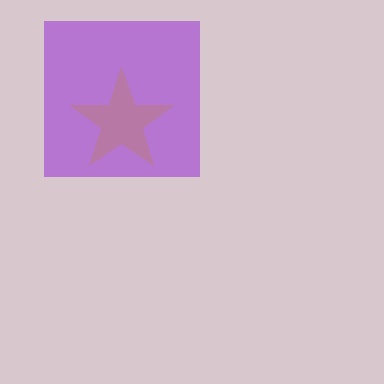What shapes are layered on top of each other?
The layered shapes are: a yellow star, a purple square.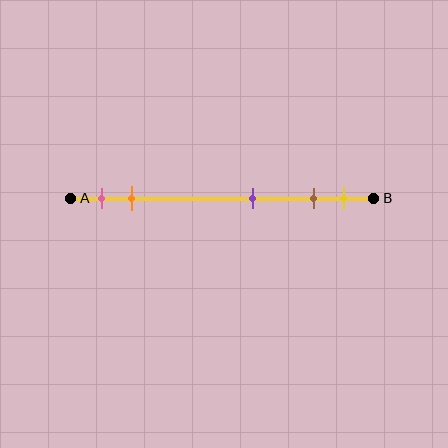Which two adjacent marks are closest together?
The brown and yellow marks are the closest adjacent pair.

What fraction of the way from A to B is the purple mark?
The purple mark is approximately 60% (0.6) of the way from A to B.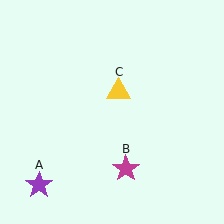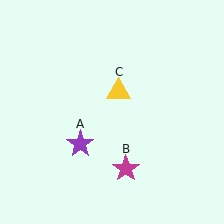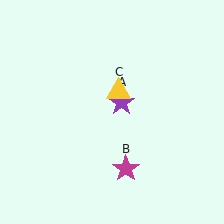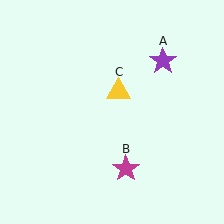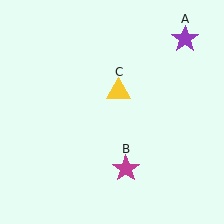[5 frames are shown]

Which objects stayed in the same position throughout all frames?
Magenta star (object B) and yellow triangle (object C) remained stationary.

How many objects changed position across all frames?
1 object changed position: purple star (object A).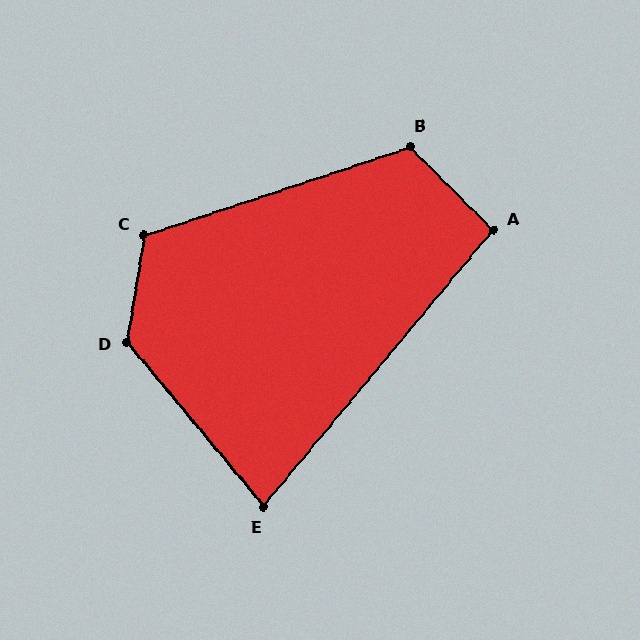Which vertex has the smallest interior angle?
E, at approximately 80 degrees.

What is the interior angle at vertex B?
Approximately 117 degrees (obtuse).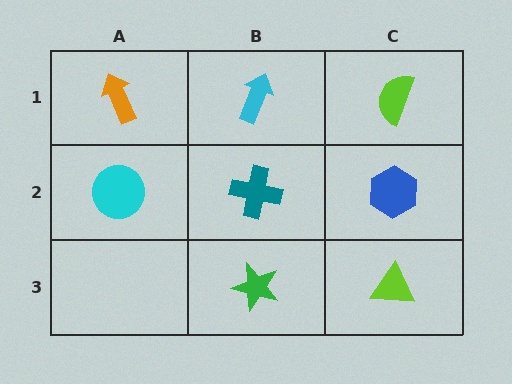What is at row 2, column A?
A cyan circle.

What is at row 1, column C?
A lime semicircle.